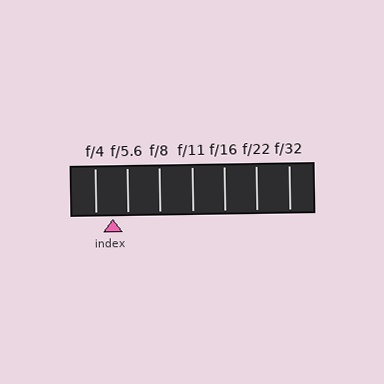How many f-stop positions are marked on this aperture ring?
There are 7 f-stop positions marked.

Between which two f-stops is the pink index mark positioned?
The index mark is between f/4 and f/5.6.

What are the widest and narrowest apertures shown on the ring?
The widest aperture shown is f/4 and the narrowest is f/32.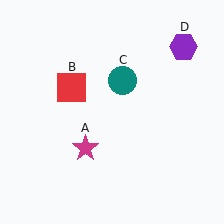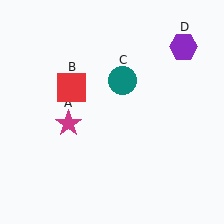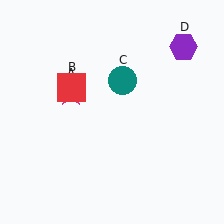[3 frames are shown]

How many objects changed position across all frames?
1 object changed position: magenta star (object A).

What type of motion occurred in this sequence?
The magenta star (object A) rotated clockwise around the center of the scene.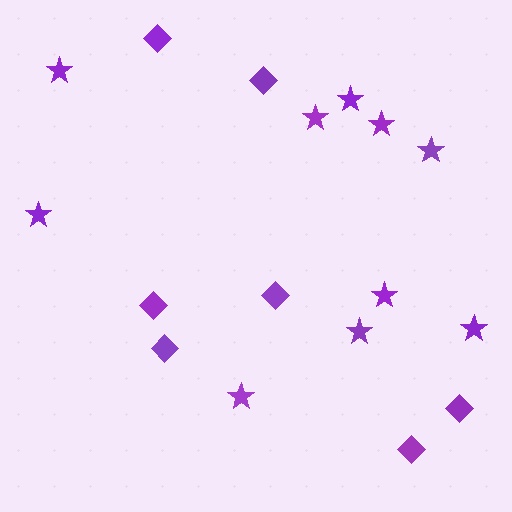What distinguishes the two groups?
There are 2 groups: one group of diamonds (7) and one group of stars (10).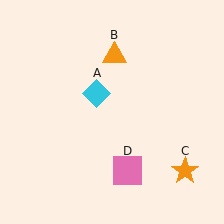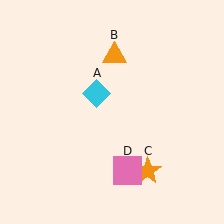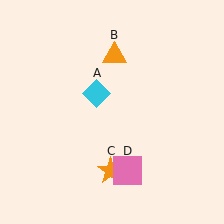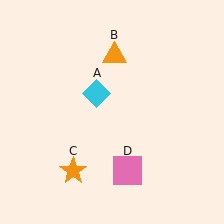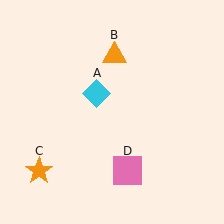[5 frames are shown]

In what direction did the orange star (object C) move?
The orange star (object C) moved left.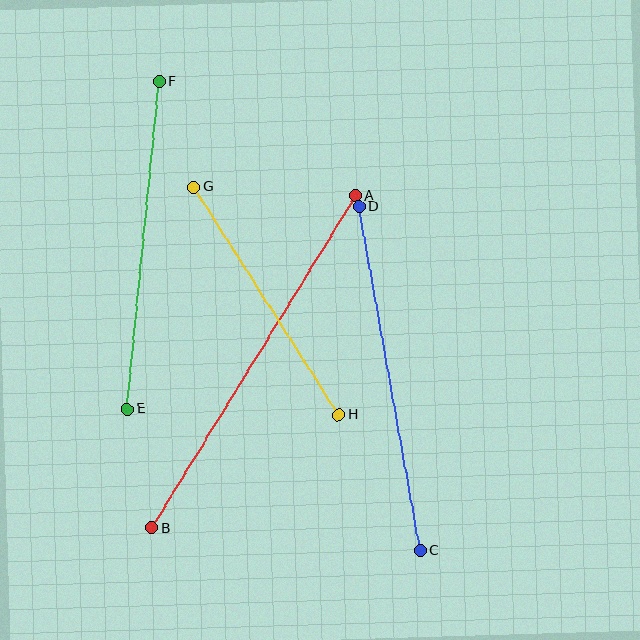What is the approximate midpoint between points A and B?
The midpoint is at approximately (254, 362) pixels.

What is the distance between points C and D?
The distance is approximately 349 pixels.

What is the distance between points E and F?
The distance is approximately 329 pixels.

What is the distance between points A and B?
The distance is approximately 390 pixels.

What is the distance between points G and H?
The distance is approximately 270 pixels.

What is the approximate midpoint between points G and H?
The midpoint is at approximately (266, 301) pixels.